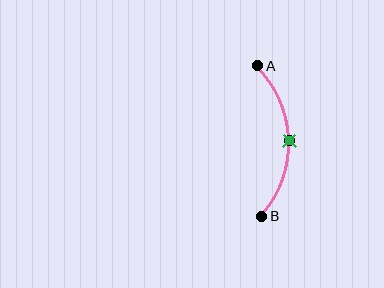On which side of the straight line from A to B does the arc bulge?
The arc bulges to the right of the straight line connecting A and B.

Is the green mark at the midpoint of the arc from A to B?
Yes. The green mark lies on the arc at equal arc-length from both A and B — it is the arc midpoint.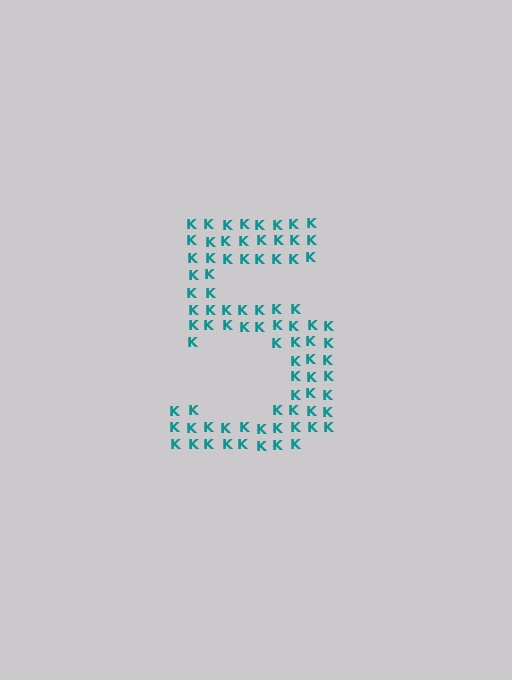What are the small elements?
The small elements are letter K's.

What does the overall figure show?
The overall figure shows the digit 5.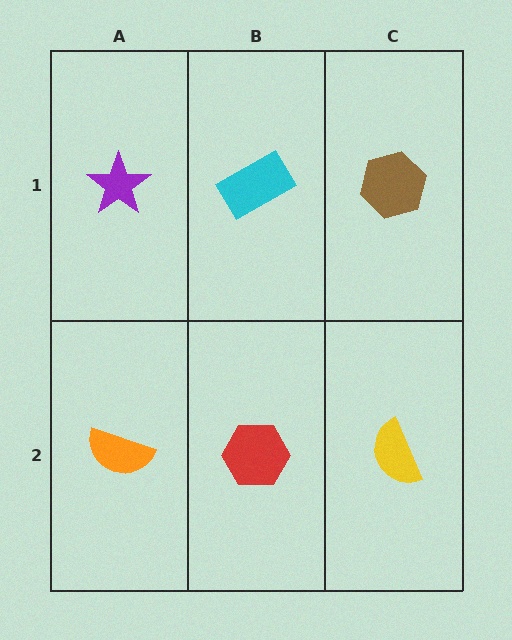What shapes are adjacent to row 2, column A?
A purple star (row 1, column A), a red hexagon (row 2, column B).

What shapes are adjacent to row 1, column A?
An orange semicircle (row 2, column A), a cyan rectangle (row 1, column B).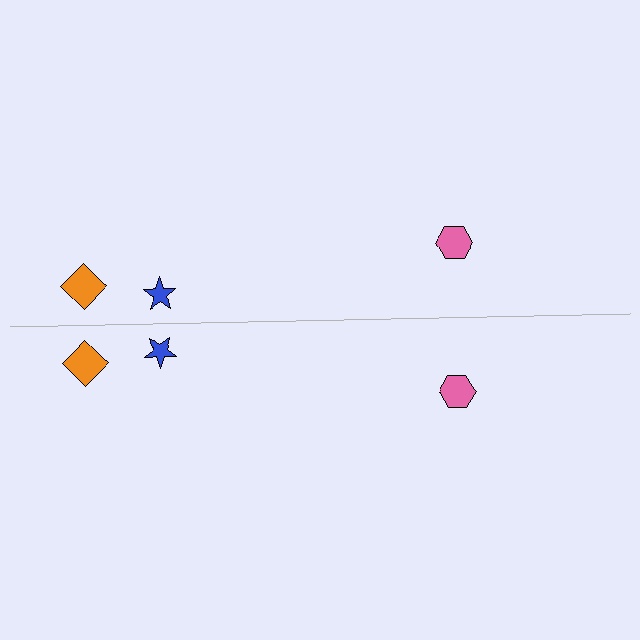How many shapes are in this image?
There are 6 shapes in this image.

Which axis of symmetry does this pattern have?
The pattern has a horizontal axis of symmetry running through the center of the image.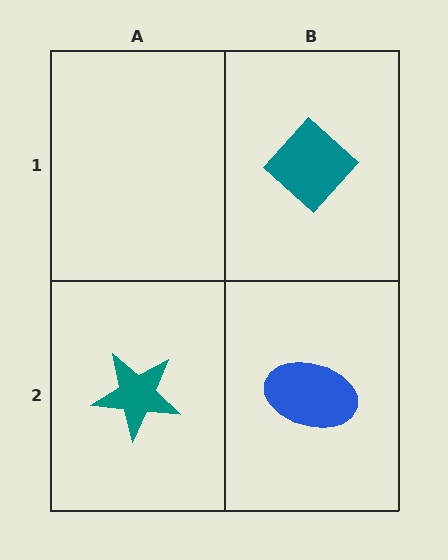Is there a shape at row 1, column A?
No, that cell is empty.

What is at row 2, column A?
A teal star.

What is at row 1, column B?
A teal diamond.